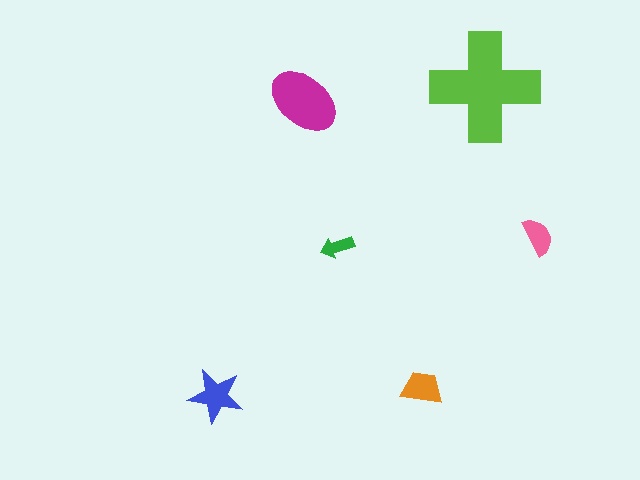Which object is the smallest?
The green arrow.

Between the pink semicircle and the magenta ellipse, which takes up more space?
The magenta ellipse.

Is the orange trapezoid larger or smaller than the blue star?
Smaller.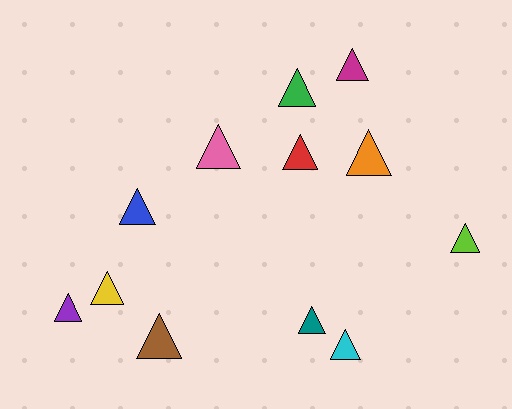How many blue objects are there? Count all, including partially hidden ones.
There is 1 blue object.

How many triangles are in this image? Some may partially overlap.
There are 12 triangles.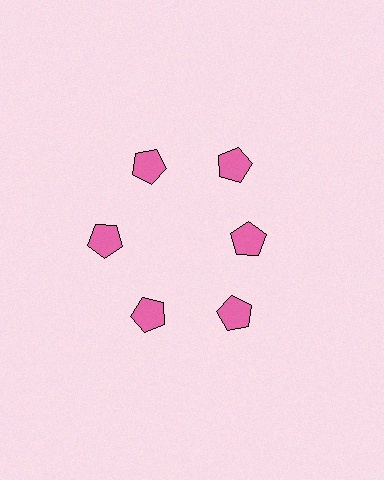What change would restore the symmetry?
The symmetry would be restored by moving it outward, back onto the ring so that all 6 pentagons sit at equal angles and equal distance from the center.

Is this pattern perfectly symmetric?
No. The 6 pink pentagons are arranged in a ring, but one element near the 3 o'clock position is pulled inward toward the center, breaking the 6-fold rotational symmetry.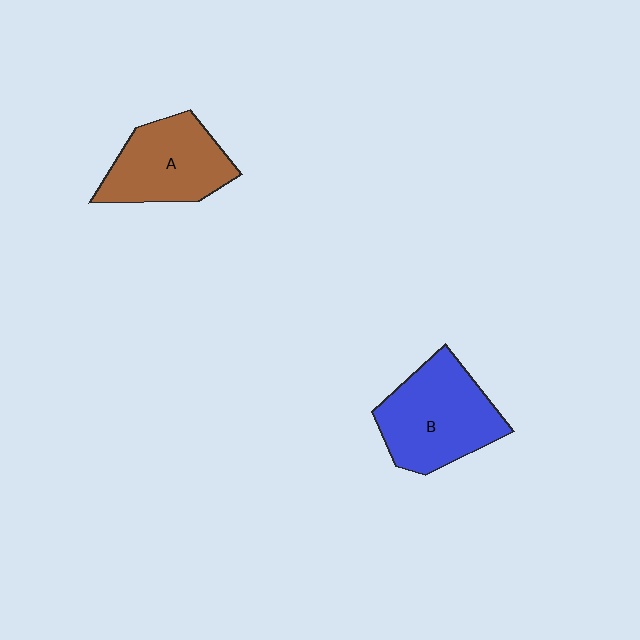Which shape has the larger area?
Shape B (blue).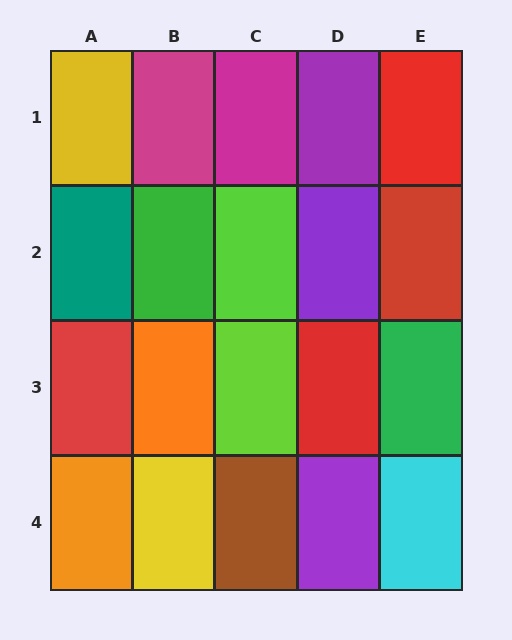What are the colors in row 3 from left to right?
Red, orange, lime, red, green.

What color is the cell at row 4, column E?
Cyan.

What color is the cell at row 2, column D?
Purple.